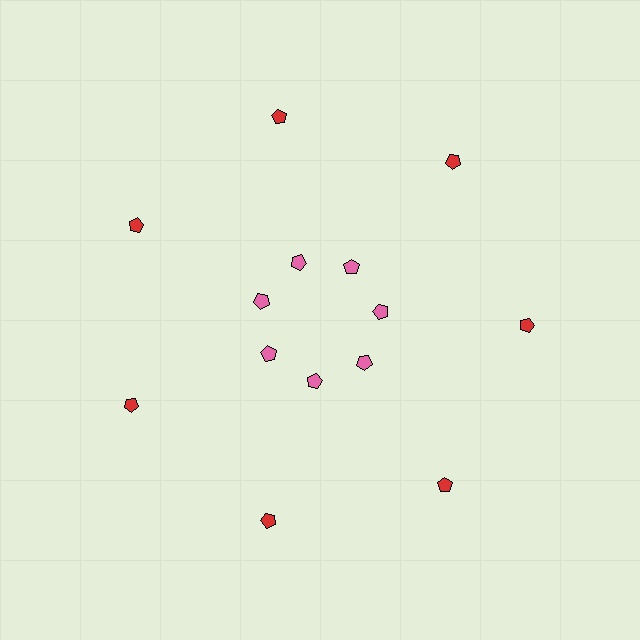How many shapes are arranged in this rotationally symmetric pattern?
There are 14 shapes, arranged in 7 groups of 2.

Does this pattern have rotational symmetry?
Yes, this pattern has 7-fold rotational symmetry. It looks the same after rotating 51 degrees around the center.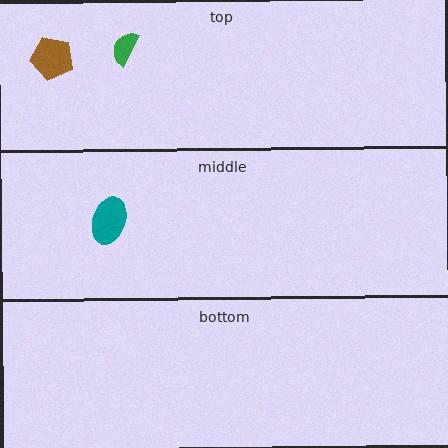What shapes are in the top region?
The brown pentagon, the green semicircle.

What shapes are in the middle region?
The teal ellipse.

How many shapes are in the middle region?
1.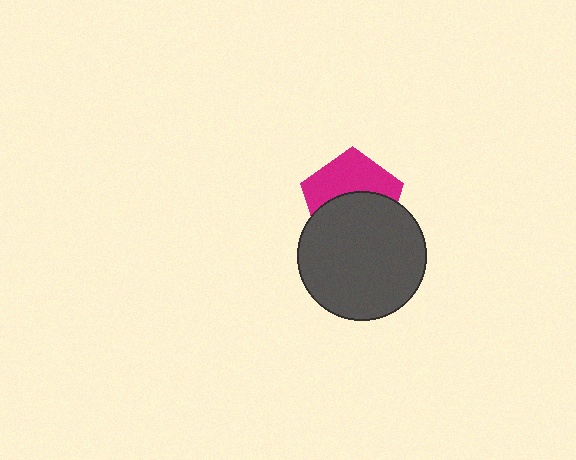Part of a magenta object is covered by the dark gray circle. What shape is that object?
It is a pentagon.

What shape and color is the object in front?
The object in front is a dark gray circle.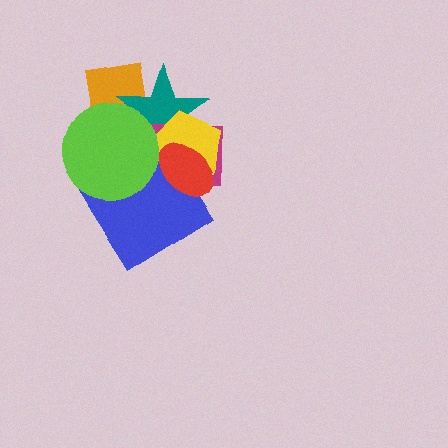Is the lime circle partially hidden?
No, no other shape covers it.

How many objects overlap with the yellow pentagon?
5 objects overlap with the yellow pentagon.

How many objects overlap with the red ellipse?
4 objects overlap with the red ellipse.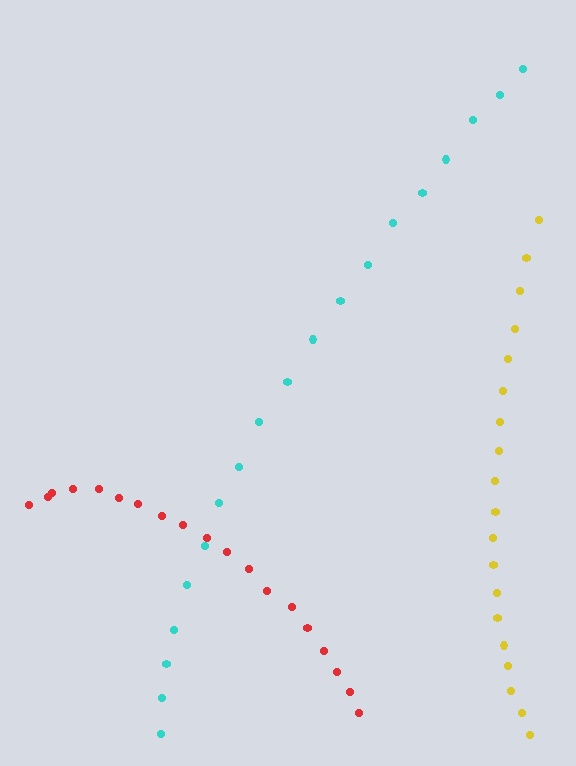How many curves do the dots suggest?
There are 3 distinct paths.